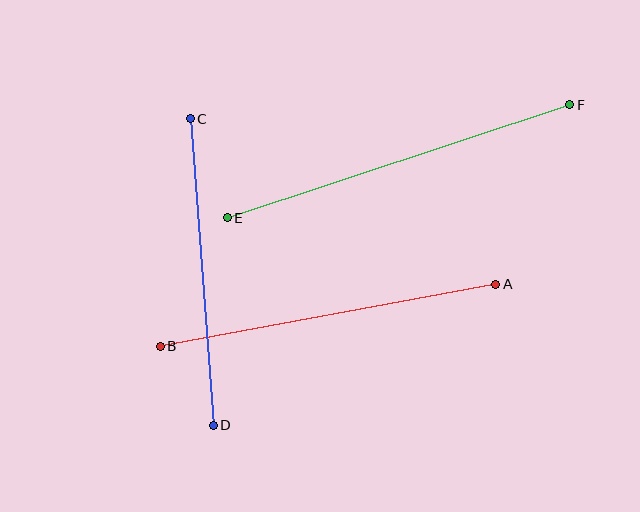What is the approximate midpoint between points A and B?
The midpoint is at approximately (328, 315) pixels.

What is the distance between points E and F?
The distance is approximately 360 pixels.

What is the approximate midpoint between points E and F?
The midpoint is at approximately (399, 161) pixels.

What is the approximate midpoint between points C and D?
The midpoint is at approximately (202, 272) pixels.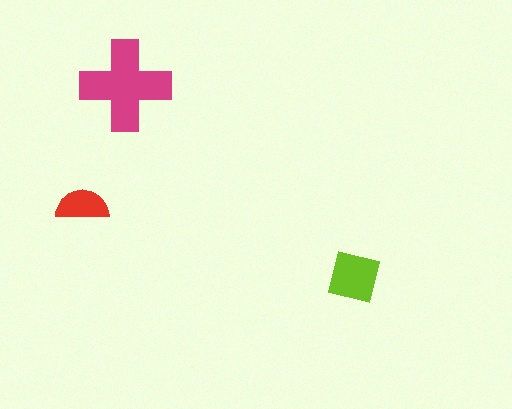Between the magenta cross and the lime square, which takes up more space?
The magenta cross.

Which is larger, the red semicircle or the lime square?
The lime square.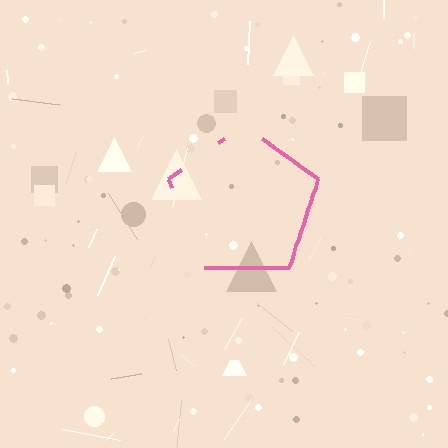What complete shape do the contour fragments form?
The contour fragments form a pentagon.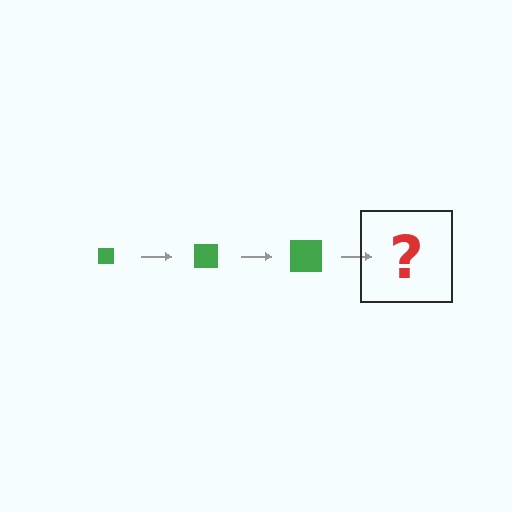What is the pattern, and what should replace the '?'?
The pattern is that the square gets progressively larger each step. The '?' should be a green square, larger than the previous one.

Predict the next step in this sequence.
The next step is a green square, larger than the previous one.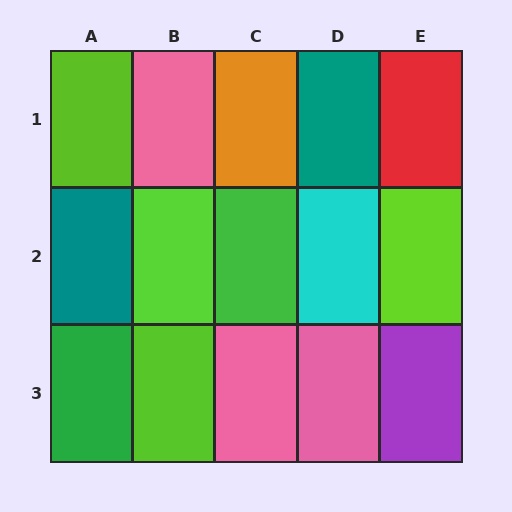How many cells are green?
2 cells are green.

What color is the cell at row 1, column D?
Teal.